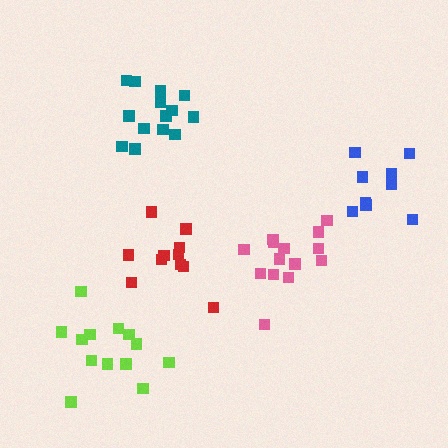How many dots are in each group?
Group 1: 9 dots, Group 2: 14 dots, Group 3: 11 dots, Group 4: 13 dots, Group 5: 14 dots (61 total).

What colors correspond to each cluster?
The clusters are colored: blue, pink, red, lime, teal.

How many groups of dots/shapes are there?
There are 5 groups.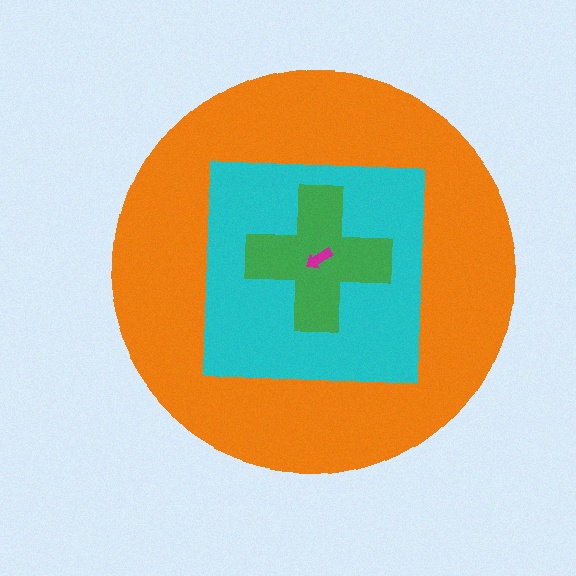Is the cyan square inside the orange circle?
Yes.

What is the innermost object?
The magenta arrow.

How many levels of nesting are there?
4.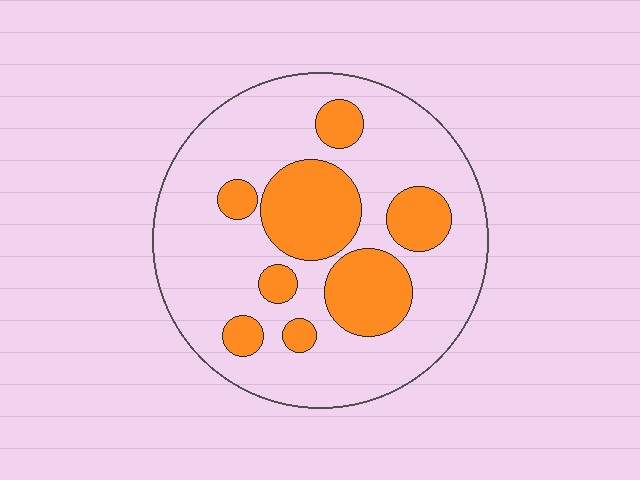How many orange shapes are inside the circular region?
8.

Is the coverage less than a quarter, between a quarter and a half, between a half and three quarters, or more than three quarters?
Between a quarter and a half.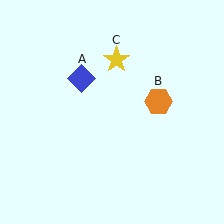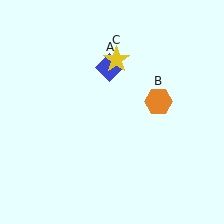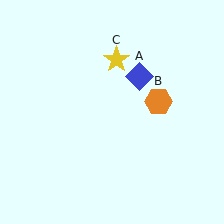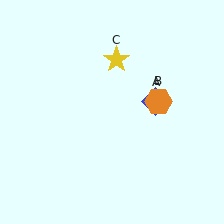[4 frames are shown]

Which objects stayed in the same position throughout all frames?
Orange hexagon (object B) and yellow star (object C) remained stationary.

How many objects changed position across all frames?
1 object changed position: blue diamond (object A).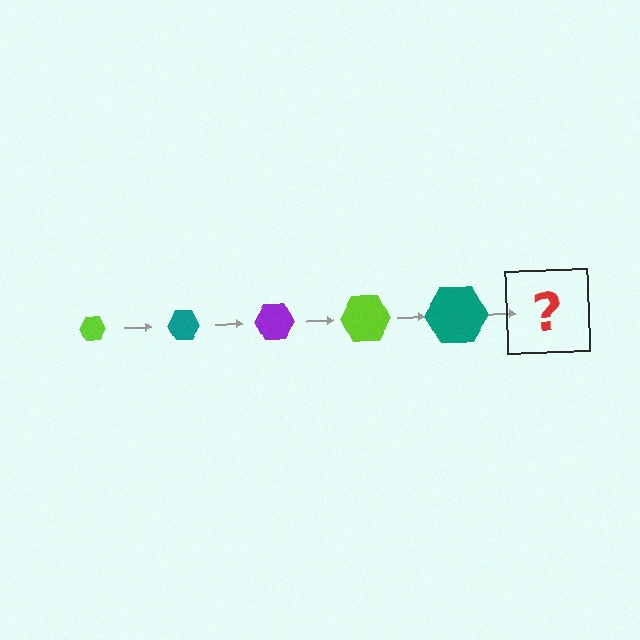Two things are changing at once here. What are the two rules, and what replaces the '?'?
The two rules are that the hexagon grows larger each step and the color cycles through lime, teal, and purple. The '?' should be a purple hexagon, larger than the previous one.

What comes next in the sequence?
The next element should be a purple hexagon, larger than the previous one.